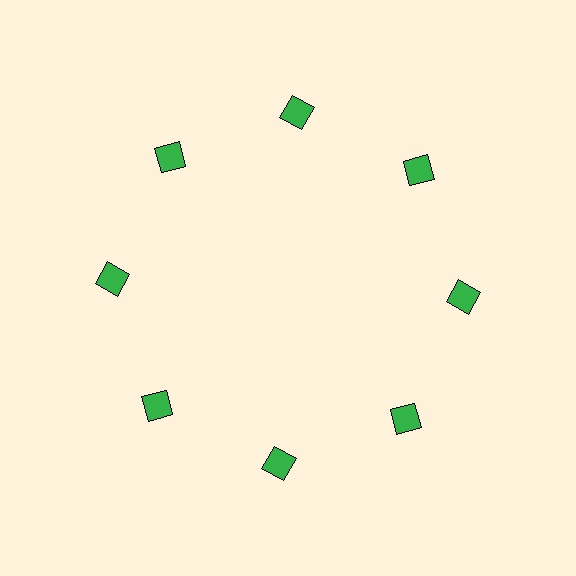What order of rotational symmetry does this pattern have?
This pattern has 8-fold rotational symmetry.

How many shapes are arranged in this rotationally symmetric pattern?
There are 8 shapes, arranged in 8 groups of 1.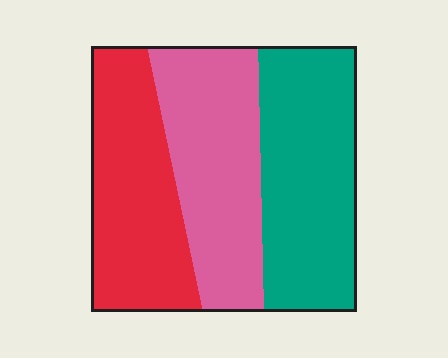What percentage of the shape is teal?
Teal takes up between a quarter and a half of the shape.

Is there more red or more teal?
Teal.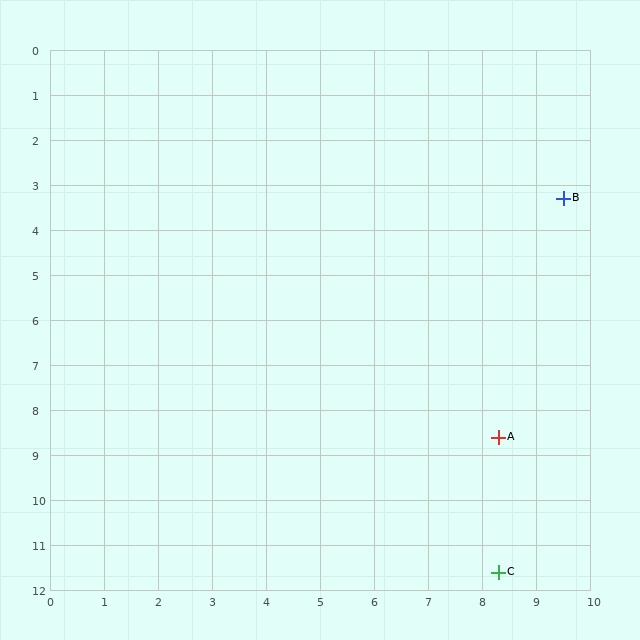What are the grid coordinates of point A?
Point A is at approximately (8.3, 8.6).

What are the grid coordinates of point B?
Point B is at approximately (9.5, 3.3).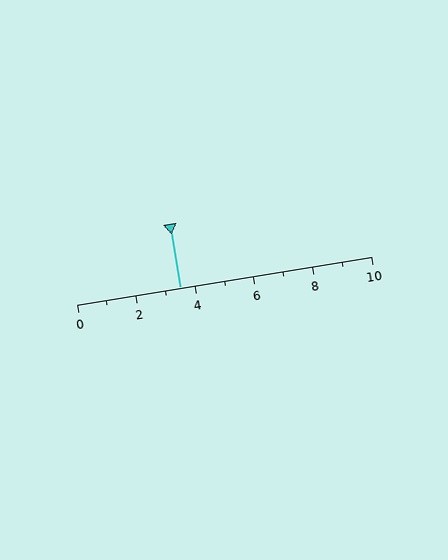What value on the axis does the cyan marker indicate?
The marker indicates approximately 3.5.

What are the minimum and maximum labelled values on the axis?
The axis runs from 0 to 10.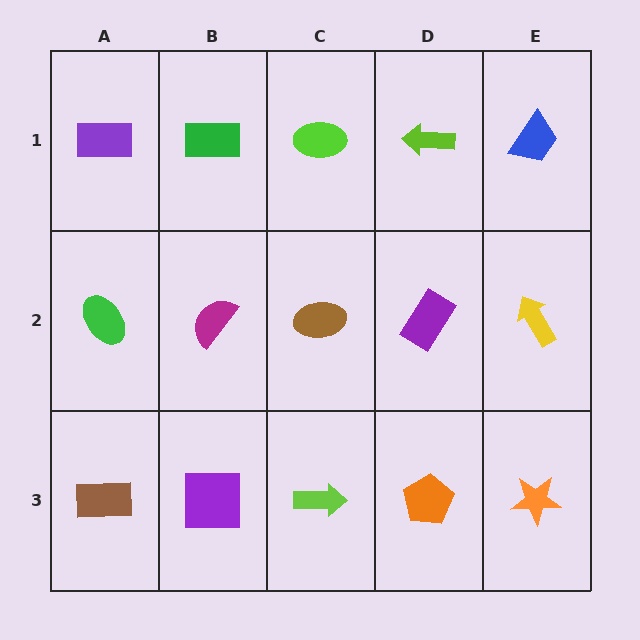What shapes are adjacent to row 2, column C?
A lime ellipse (row 1, column C), a lime arrow (row 3, column C), a magenta semicircle (row 2, column B), a purple rectangle (row 2, column D).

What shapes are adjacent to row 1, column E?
A yellow arrow (row 2, column E), a lime arrow (row 1, column D).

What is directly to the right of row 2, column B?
A brown ellipse.